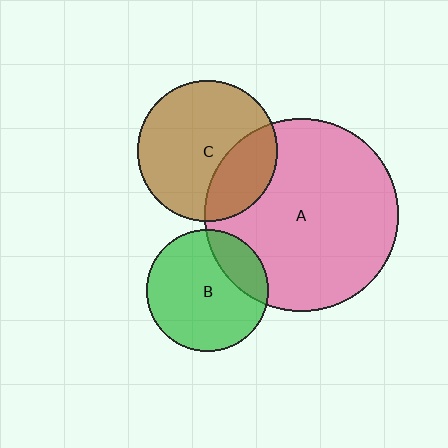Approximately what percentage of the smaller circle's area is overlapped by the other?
Approximately 30%.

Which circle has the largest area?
Circle A (pink).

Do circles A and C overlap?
Yes.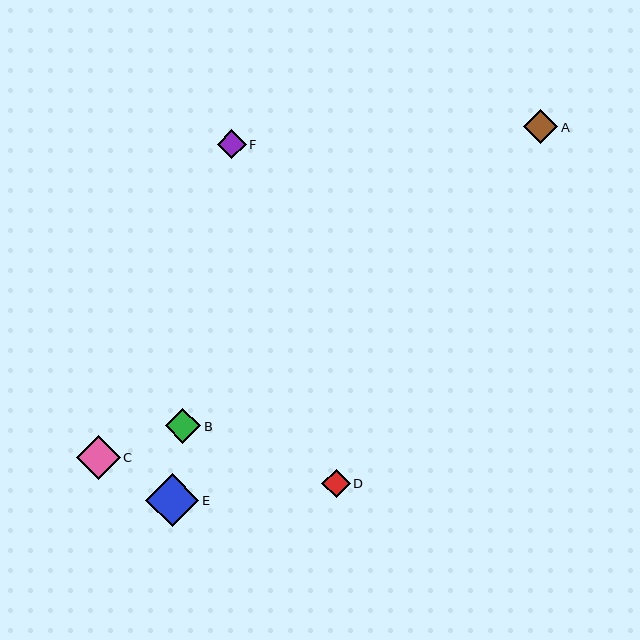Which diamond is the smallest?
Diamond D is the smallest with a size of approximately 28 pixels.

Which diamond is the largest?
Diamond E is the largest with a size of approximately 53 pixels.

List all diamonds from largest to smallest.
From largest to smallest: E, C, B, A, F, D.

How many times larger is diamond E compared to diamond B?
Diamond E is approximately 1.5 times the size of diamond B.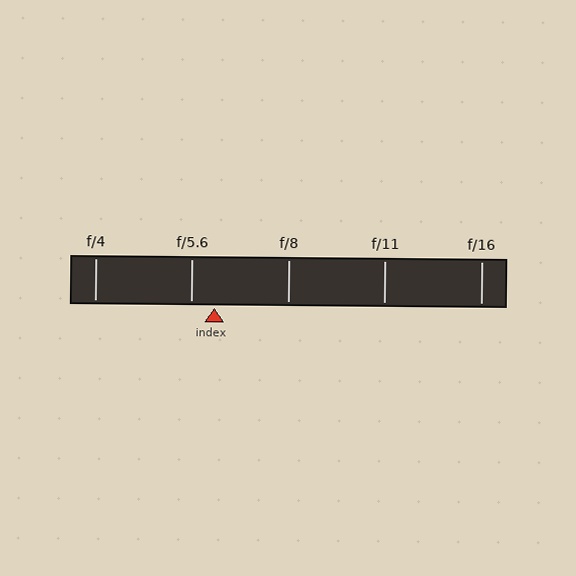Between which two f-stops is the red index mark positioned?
The index mark is between f/5.6 and f/8.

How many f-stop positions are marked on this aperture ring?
There are 5 f-stop positions marked.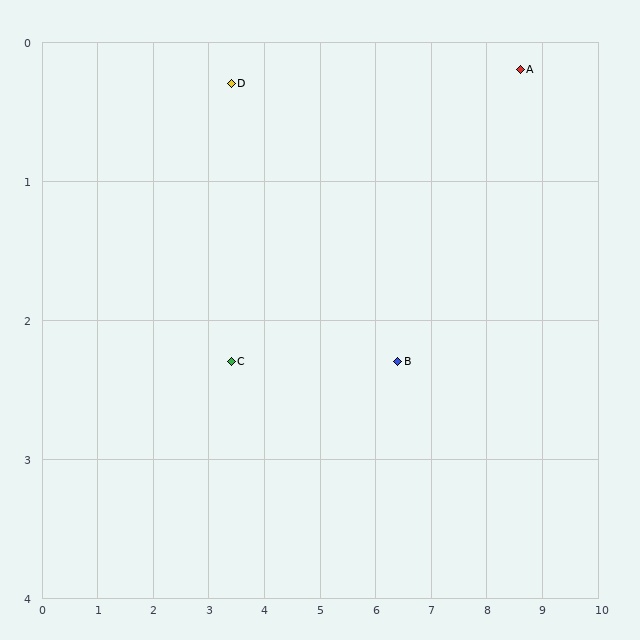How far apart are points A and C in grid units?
Points A and C are about 5.6 grid units apart.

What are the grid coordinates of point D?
Point D is at approximately (3.4, 0.3).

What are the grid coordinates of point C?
Point C is at approximately (3.4, 2.3).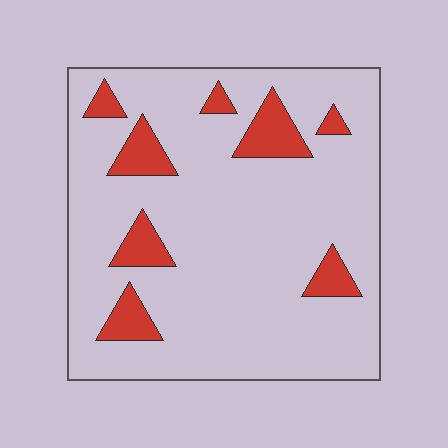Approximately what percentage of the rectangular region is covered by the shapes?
Approximately 15%.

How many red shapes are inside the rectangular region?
8.